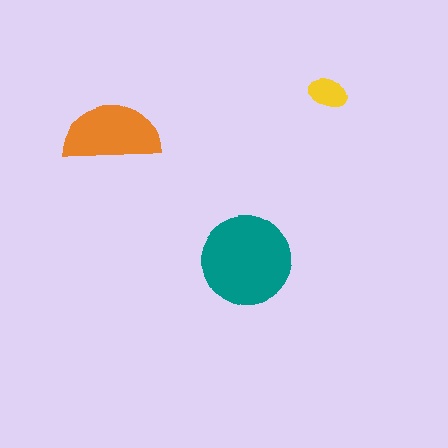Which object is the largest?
The teal circle.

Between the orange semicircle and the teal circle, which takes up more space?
The teal circle.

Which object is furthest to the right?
The yellow ellipse is rightmost.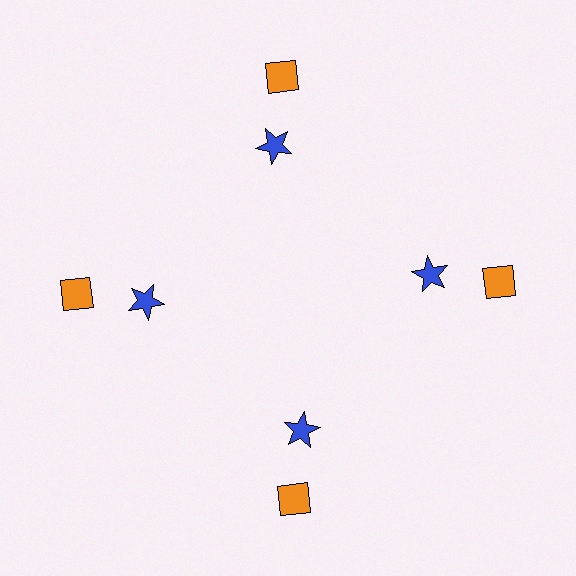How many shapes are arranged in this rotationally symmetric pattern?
There are 8 shapes, arranged in 4 groups of 2.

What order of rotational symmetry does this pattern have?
This pattern has 4-fold rotational symmetry.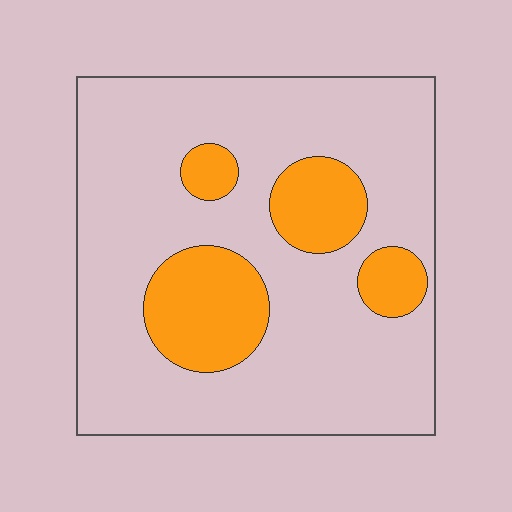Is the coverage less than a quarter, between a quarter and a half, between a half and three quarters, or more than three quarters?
Less than a quarter.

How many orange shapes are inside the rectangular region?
4.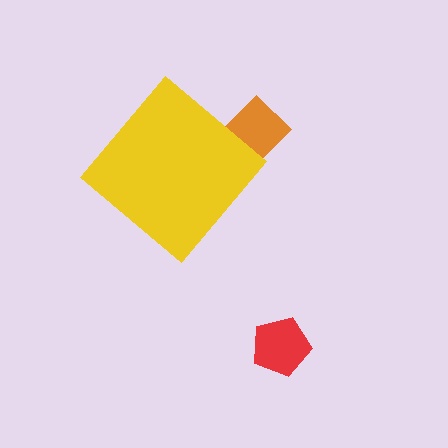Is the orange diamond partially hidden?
Yes, the orange diamond is partially hidden behind the yellow diamond.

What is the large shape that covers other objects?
A yellow diamond.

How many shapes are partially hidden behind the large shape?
2 shapes are partially hidden.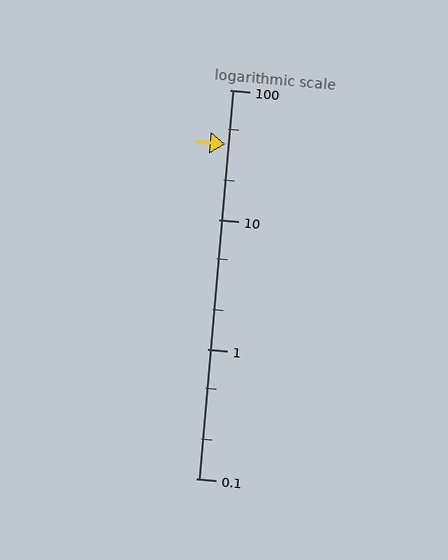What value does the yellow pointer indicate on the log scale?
The pointer indicates approximately 38.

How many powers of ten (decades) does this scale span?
The scale spans 3 decades, from 0.1 to 100.